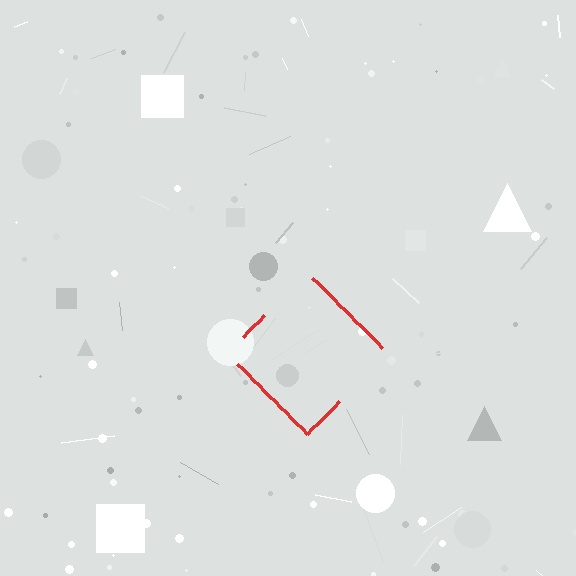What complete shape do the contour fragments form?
The contour fragments form a diamond.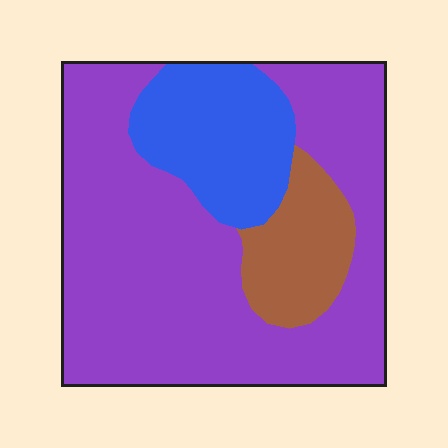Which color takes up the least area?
Brown, at roughly 15%.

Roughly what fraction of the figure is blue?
Blue takes up about one fifth (1/5) of the figure.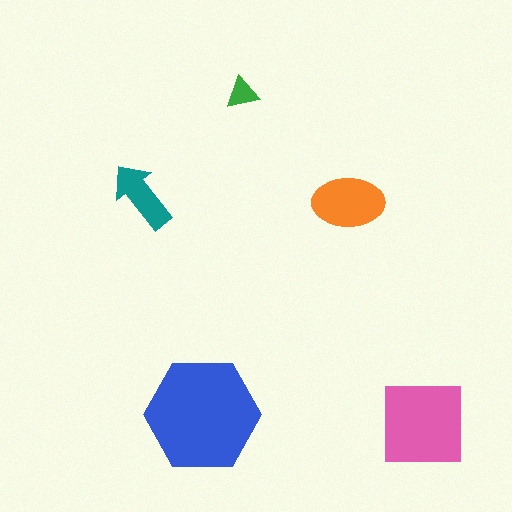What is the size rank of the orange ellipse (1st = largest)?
3rd.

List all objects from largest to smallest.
The blue hexagon, the pink square, the orange ellipse, the teal arrow, the green triangle.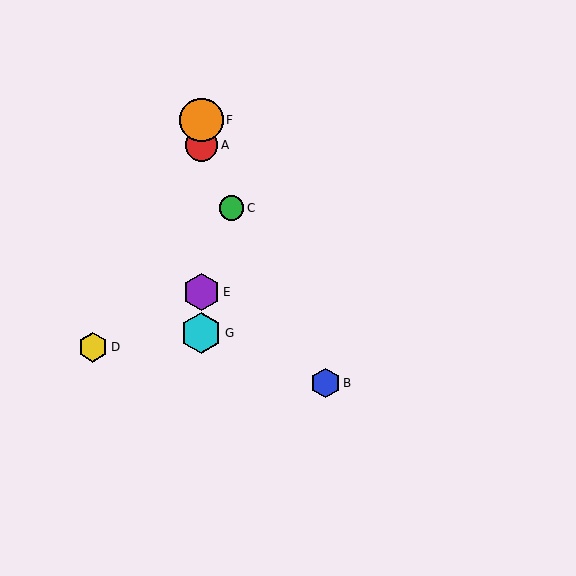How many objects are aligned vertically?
4 objects (A, E, F, G) are aligned vertically.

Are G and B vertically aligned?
No, G is at x≈201 and B is at x≈326.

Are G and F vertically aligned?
Yes, both are at x≈201.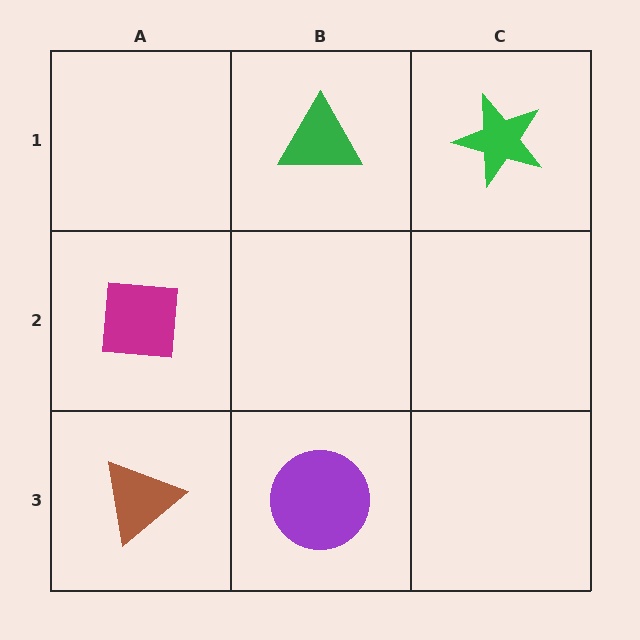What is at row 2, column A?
A magenta square.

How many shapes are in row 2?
1 shape.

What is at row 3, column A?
A brown triangle.